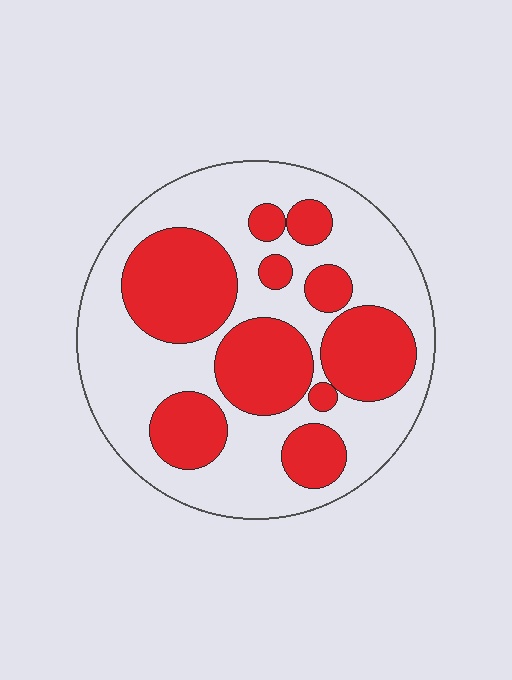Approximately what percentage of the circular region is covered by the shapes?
Approximately 40%.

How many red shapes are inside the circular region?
10.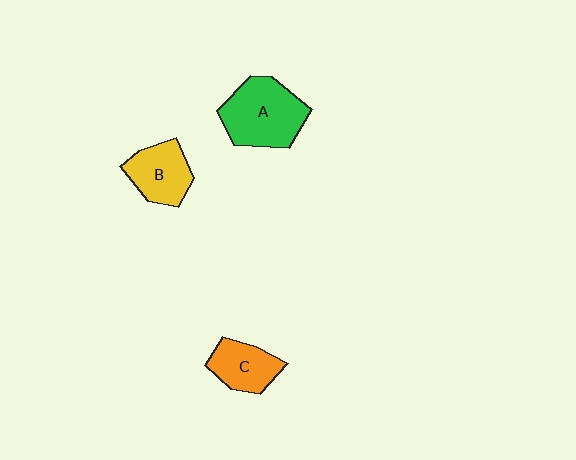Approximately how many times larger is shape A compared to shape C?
Approximately 1.7 times.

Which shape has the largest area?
Shape A (green).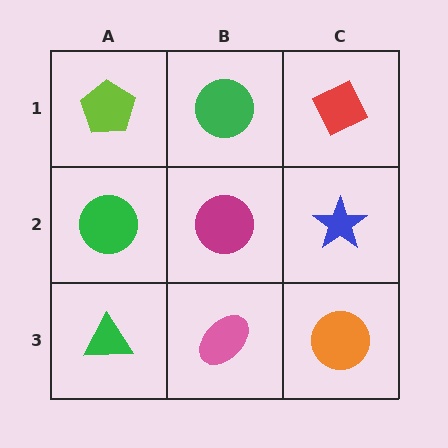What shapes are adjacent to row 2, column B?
A green circle (row 1, column B), a pink ellipse (row 3, column B), a green circle (row 2, column A), a blue star (row 2, column C).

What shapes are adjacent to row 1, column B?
A magenta circle (row 2, column B), a lime pentagon (row 1, column A), a red diamond (row 1, column C).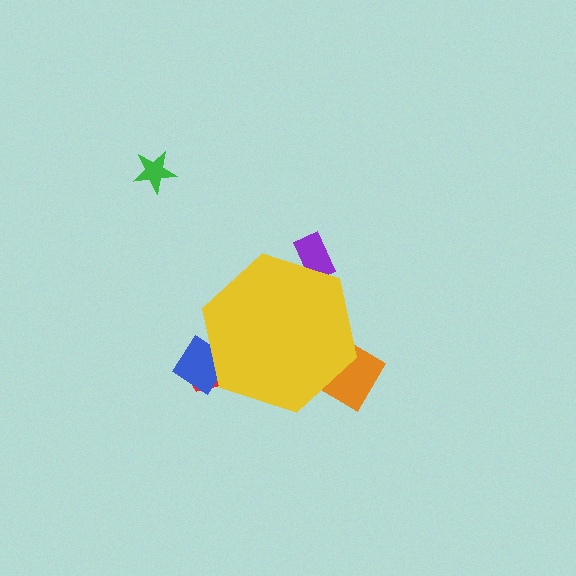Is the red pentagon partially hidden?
Yes, the red pentagon is partially hidden behind the yellow hexagon.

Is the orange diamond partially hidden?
Yes, the orange diamond is partially hidden behind the yellow hexagon.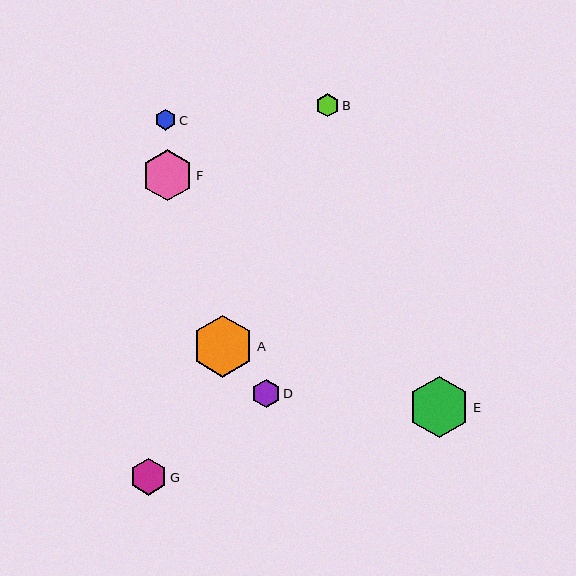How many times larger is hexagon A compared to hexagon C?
Hexagon A is approximately 3.0 times the size of hexagon C.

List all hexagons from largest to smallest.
From largest to smallest: A, E, F, G, D, B, C.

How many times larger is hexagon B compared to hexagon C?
Hexagon B is approximately 1.1 times the size of hexagon C.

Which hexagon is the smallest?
Hexagon C is the smallest with a size of approximately 20 pixels.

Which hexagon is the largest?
Hexagon A is the largest with a size of approximately 62 pixels.